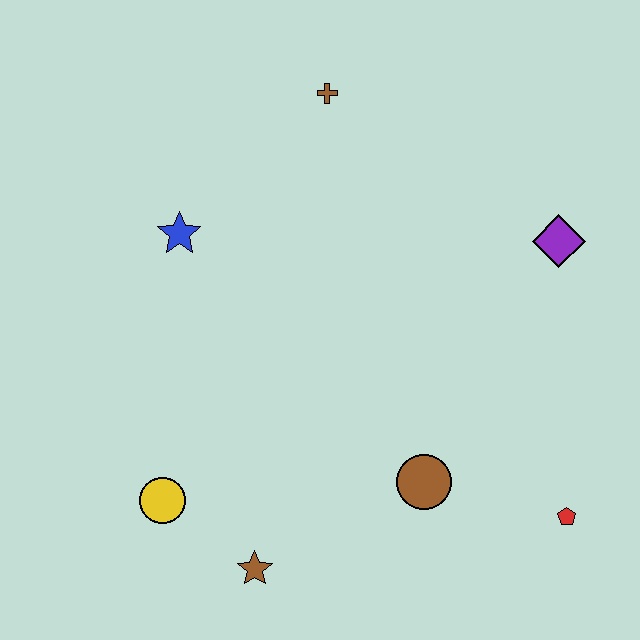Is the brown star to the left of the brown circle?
Yes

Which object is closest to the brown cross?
The blue star is closest to the brown cross.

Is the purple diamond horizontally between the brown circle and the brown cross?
No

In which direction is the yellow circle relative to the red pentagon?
The yellow circle is to the left of the red pentagon.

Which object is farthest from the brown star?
The brown cross is farthest from the brown star.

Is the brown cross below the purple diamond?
No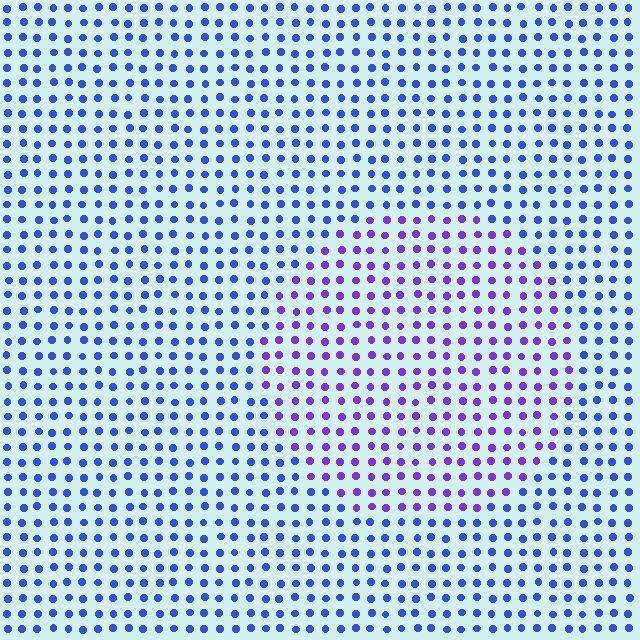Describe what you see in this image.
The image is filled with small blue elements in a uniform arrangement. A circle-shaped region is visible where the elements are tinted to a slightly different hue, forming a subtle color boundary.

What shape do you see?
I see a circle.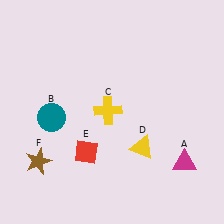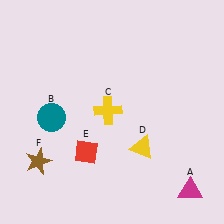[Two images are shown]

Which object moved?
The magenta triangle (A) moved down.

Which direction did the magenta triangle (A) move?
The magenta triangle (A) moved down.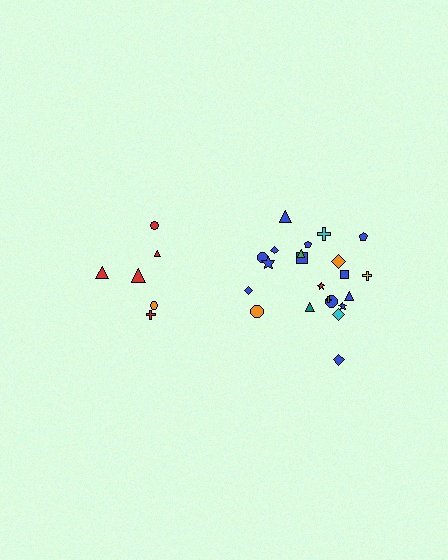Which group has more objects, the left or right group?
The right group.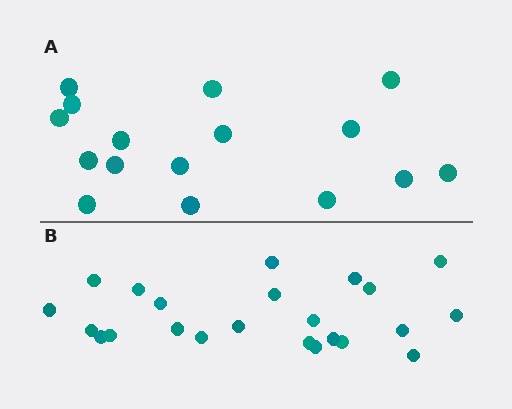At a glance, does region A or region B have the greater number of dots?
Region B (the bottom region) has more dots.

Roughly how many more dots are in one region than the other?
Region B has roughly 8 or so more dots than region A.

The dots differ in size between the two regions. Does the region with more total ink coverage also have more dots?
No. Region A has more total ink coverage because its dots are larger, but region B actually contains more individual dots. Total area can be misleading — the number of items is what matters here.